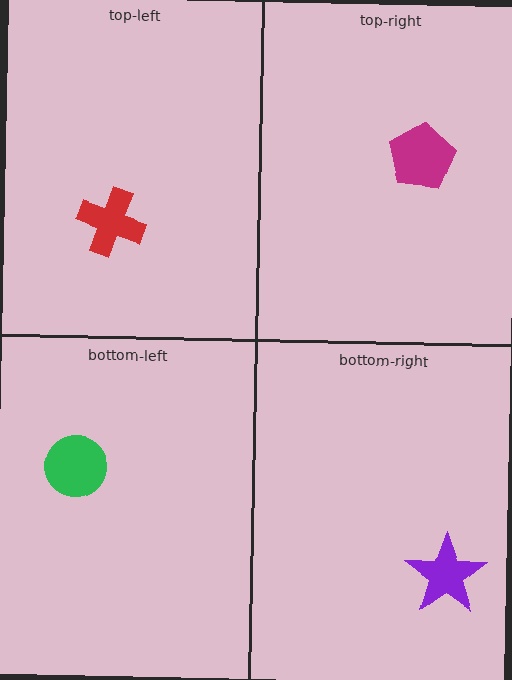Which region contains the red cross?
The top-left region.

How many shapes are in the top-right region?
1.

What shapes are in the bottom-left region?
The green circle.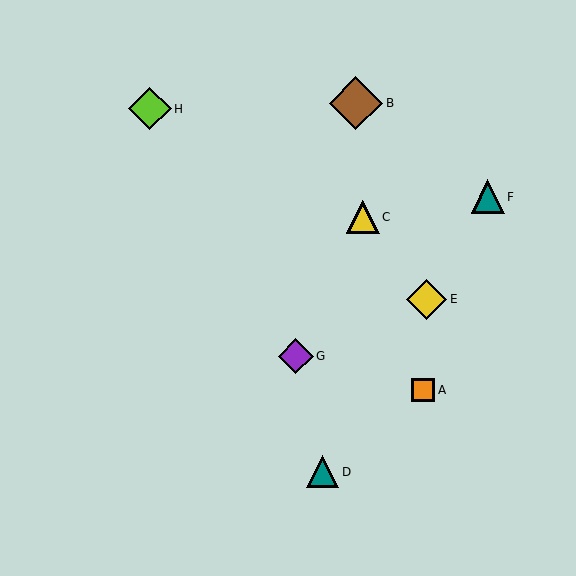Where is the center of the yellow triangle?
The center of the yellow triangle is at (363, 217).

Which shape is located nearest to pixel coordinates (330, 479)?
The teal triangle (labeled D) at (322, 472) is nearest to that location.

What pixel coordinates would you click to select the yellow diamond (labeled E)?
Click at (427, 299) to select the yellow diamond E.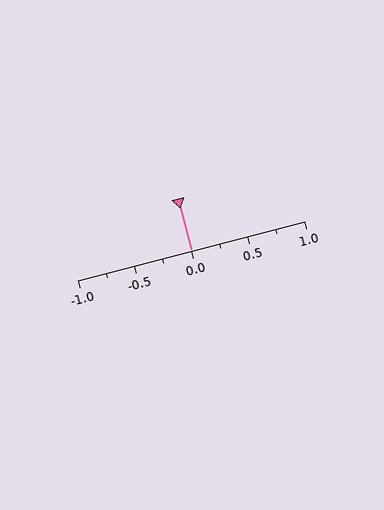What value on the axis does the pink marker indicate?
The marker indicates approximately 0.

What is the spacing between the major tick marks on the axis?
The major ticks are spaced 0.5 apart.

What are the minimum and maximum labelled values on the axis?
The axis runs from -1.0 to 1.0.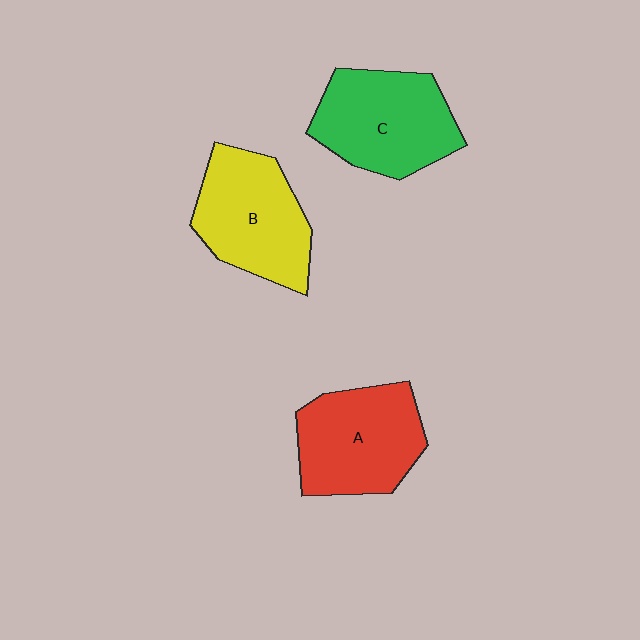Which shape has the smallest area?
Shape B (yellow).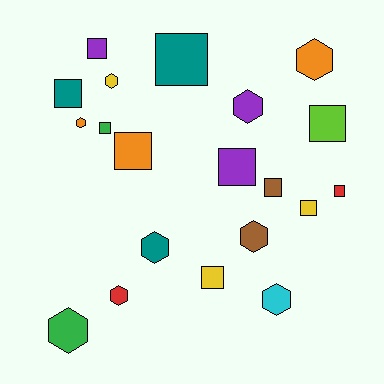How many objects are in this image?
There are 20 objects.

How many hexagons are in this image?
There are 9 hexagons.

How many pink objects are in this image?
There are no pink objects.